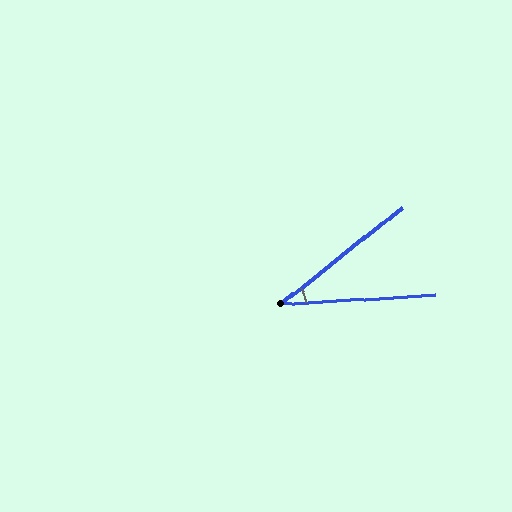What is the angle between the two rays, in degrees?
Approximately 35 degrees.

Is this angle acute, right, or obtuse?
It is acute.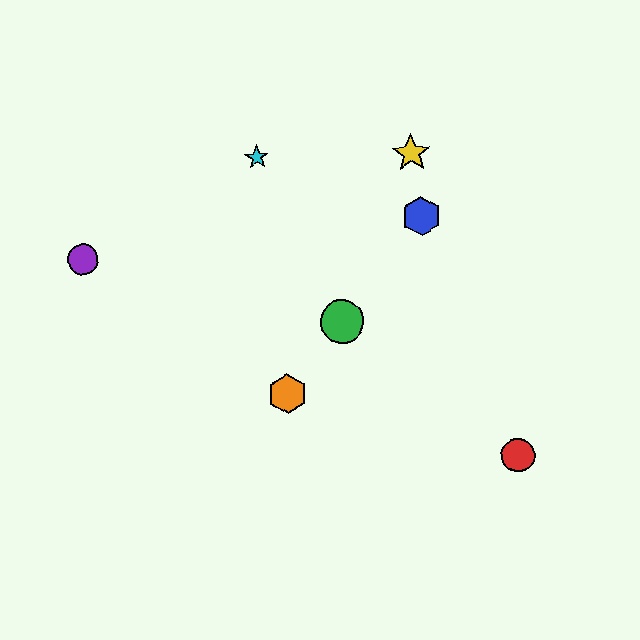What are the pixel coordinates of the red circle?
The red circle is at (518, 455).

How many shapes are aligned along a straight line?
3 shapes (the blue hexagon, the green circle, the orange hexagon) are aligned along a straight line.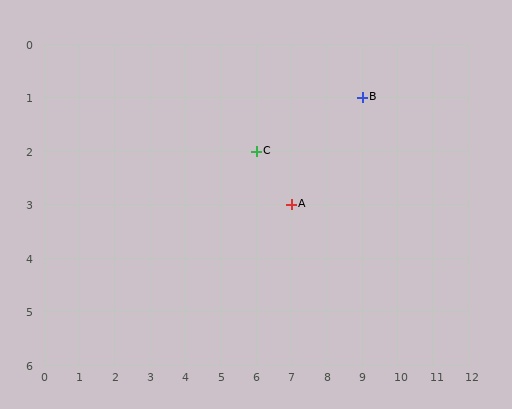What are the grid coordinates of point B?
Point B is at grid coordinates (9, 1).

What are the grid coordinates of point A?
Point A is at grid coordinates (7, 3).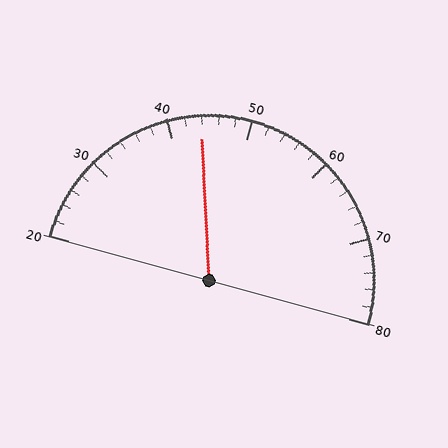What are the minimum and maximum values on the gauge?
The gauge ranges from 20 to 80.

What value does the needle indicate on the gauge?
The needle indicates approximately 44.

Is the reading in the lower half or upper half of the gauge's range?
The reading is in the lower half of the range (20 to 80).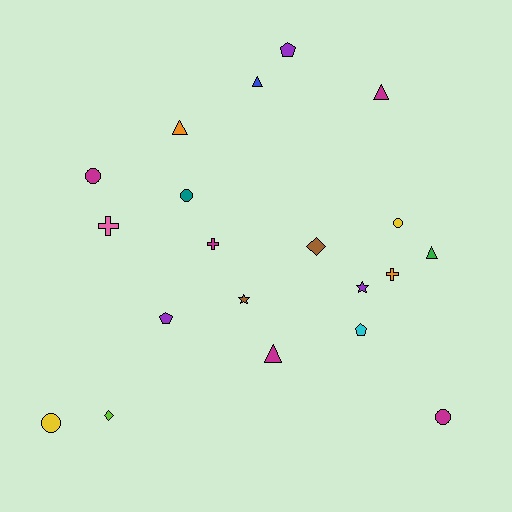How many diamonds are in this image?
There are 2 diamonds.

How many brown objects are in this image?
There are 2 brown objects.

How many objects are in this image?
There are 20 objects.